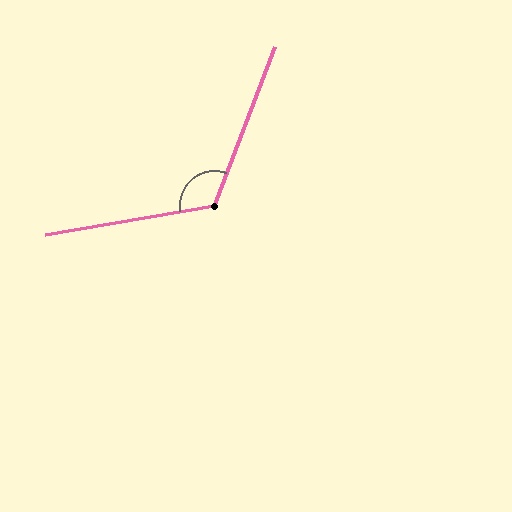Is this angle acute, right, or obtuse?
It is obtuse.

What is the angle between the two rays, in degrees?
Approximately 121 degrees.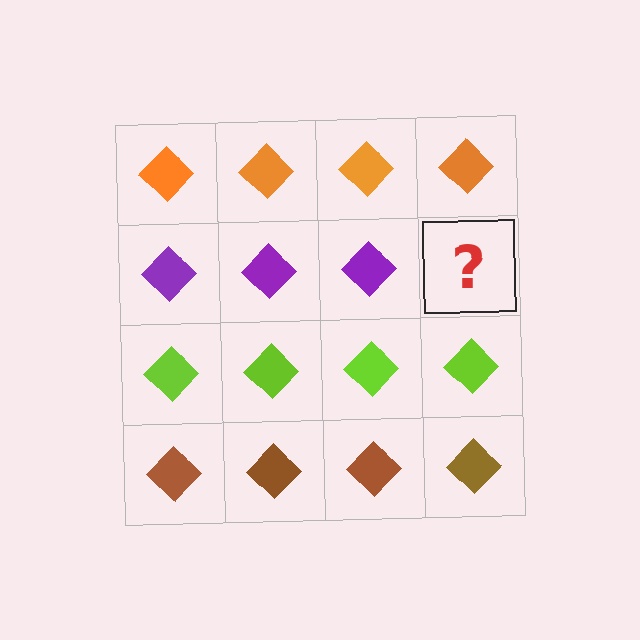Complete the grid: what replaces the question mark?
The question mark should be replaced with a purple diamond.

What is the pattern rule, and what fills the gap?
The rule is that each row has a consistent color. The gap should be filled with a purple diamond.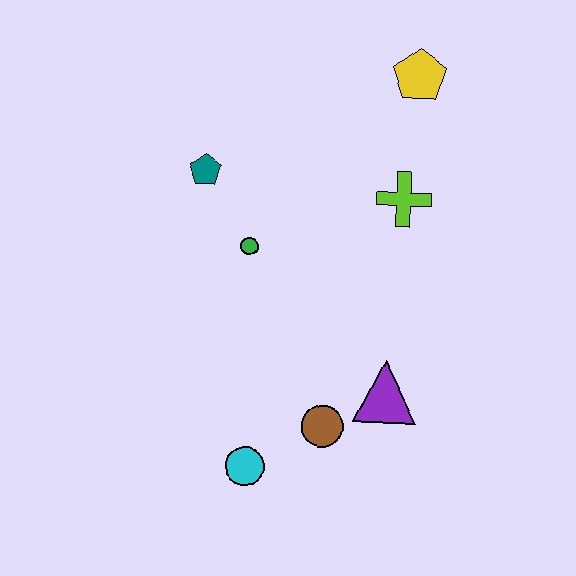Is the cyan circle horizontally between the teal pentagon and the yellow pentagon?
Yes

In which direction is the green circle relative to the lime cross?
The green circle is to the left of the lime cross.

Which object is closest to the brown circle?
The purple triangle is closest to the brown circle.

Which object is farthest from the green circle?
The yellow pentagon is farthest from the green circle.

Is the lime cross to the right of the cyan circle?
Yes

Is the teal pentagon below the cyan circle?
No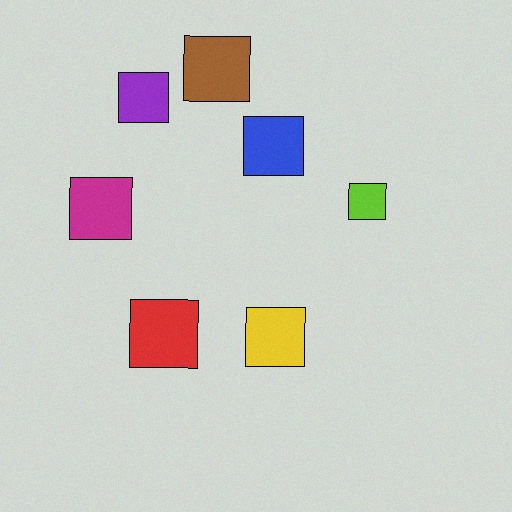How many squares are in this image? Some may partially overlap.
There are 7 squares.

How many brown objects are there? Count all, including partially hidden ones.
There is 1 brown object.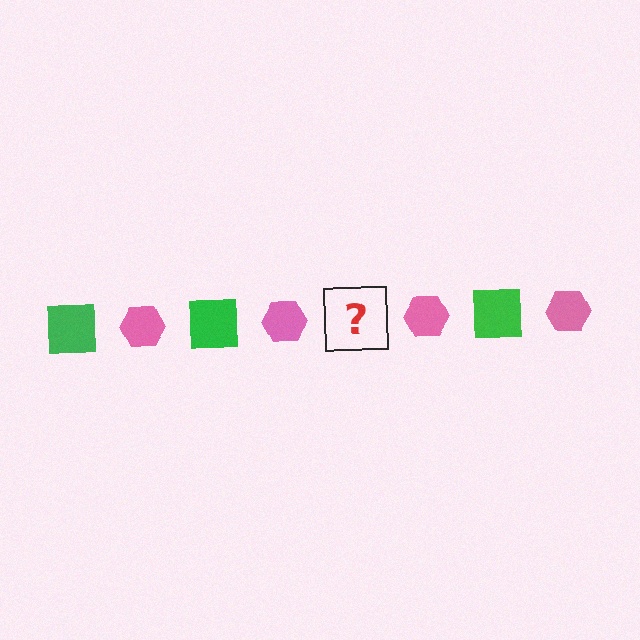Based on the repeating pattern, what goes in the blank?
The blank should be a green square.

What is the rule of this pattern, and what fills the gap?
The rule is that the pattern alternates between green square and pink hexagon. The gap should be filled with a green square.